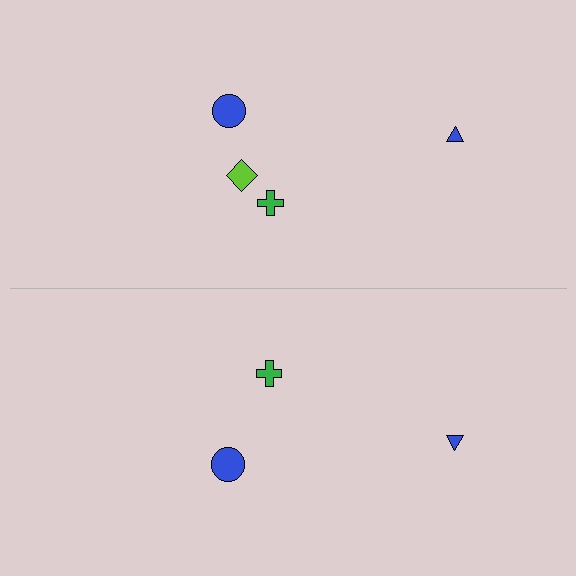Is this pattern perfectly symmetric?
No, the pattern is not perfectly symmetric. A lime diamond is missing from the bottom side.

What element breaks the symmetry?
A lime diamond is missing from the bottom side.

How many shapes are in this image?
There are 7 shapes in this image.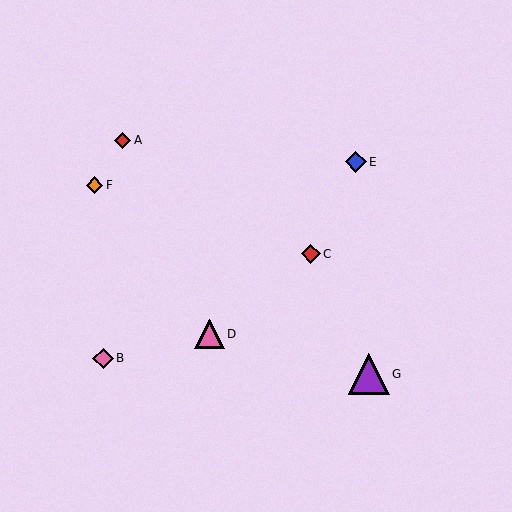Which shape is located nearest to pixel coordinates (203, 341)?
The pink triangle (labeled D) at (209, 334) is nearest to that location.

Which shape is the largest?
The purple triangle (labeled G) is the largest.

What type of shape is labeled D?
Shape D is a pink triangle.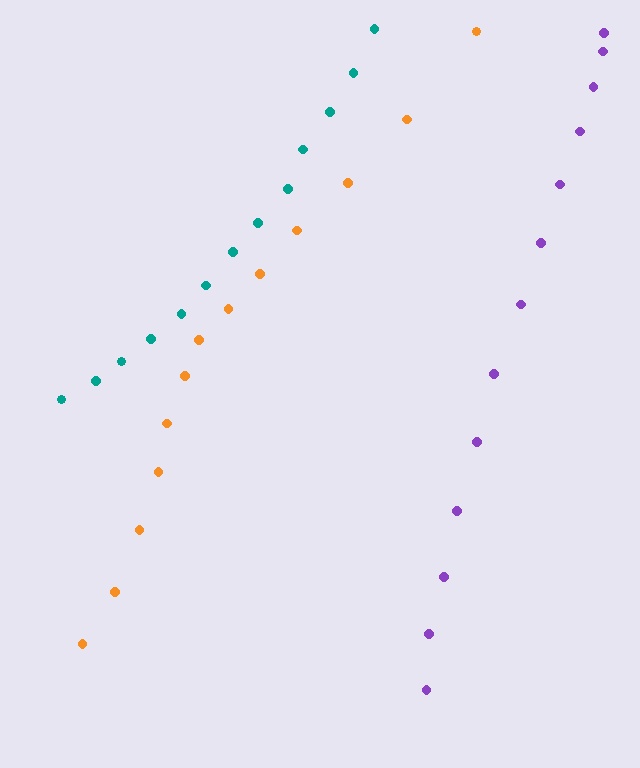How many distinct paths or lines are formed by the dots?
There are 3 distinct paths.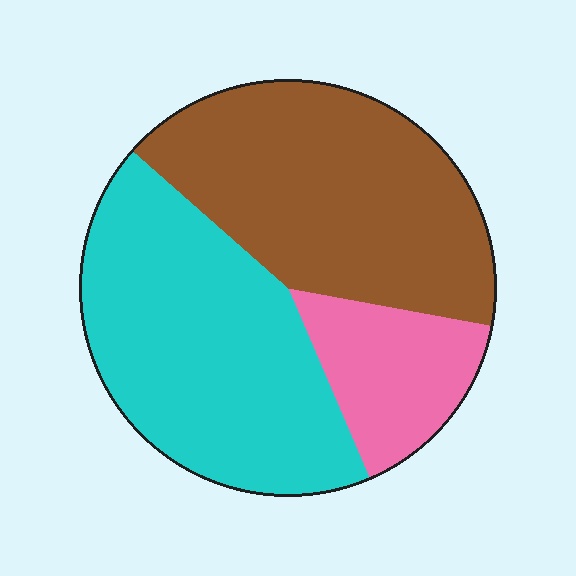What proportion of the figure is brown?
Brown covers around 40% of the figure.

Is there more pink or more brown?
Brown.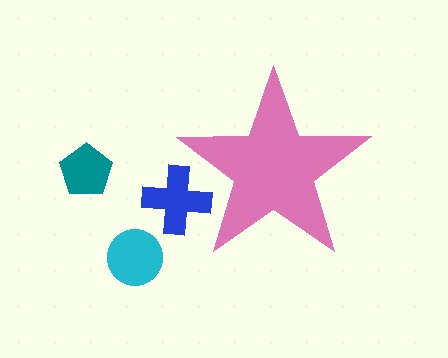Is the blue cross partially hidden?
Yes, the blue cross is partially hidden behind the pink star.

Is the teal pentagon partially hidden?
No, the teal pentagon is fully visible.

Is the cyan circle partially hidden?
No, the cyan circle is fully visible.